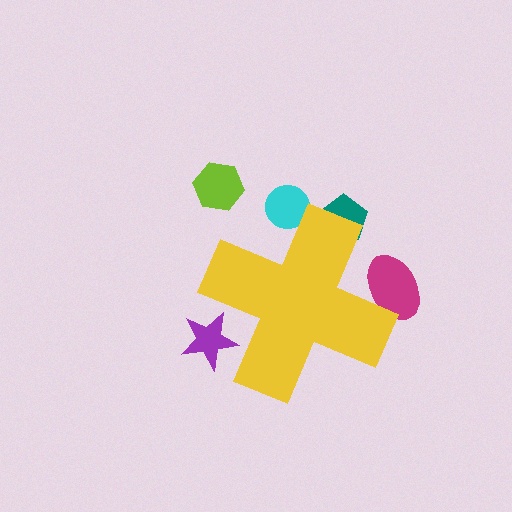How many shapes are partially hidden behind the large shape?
4 shapes are partially hidden.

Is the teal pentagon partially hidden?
Yes, the teal pentagon is partially hidden behind the yellow cross.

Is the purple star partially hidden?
Yes, the purple star is partially hidden behind the yellow cross.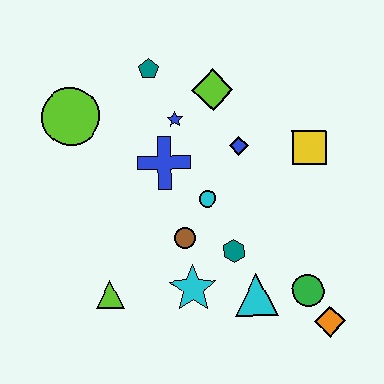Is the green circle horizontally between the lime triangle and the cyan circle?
No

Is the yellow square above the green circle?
Yes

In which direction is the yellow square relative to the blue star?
The yellow square is to the right of the blue star.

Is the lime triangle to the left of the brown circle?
Yes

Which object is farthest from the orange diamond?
The lime circle is farthest from the orange diamond.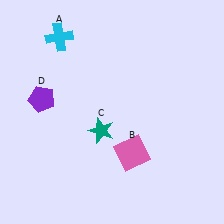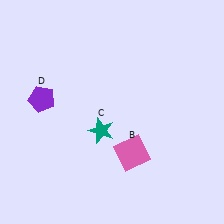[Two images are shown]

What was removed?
The cyan cross (A) was removed in Image 2.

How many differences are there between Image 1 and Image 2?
There is 1 difference between the two images.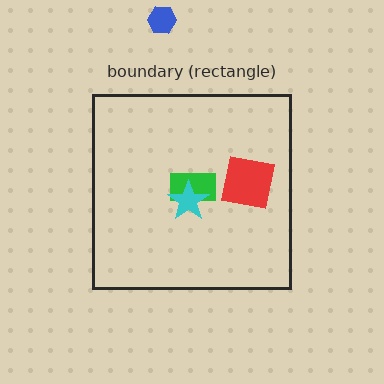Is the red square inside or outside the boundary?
Inside.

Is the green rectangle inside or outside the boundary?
Inside.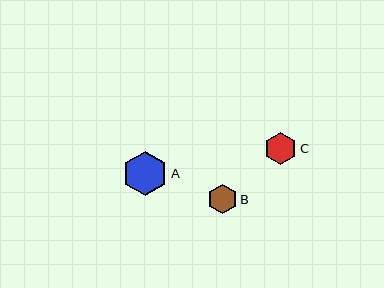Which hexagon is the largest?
Hexagon A is the largest with a size of approximately 45 pixels.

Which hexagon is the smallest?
Hexagon B is the smallest with a size of approximately 29 pixels.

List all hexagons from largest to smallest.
From largest to smallest: A, C, B.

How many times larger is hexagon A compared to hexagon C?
Hexagon A is approximately 1.4 times the size of hexagon C.